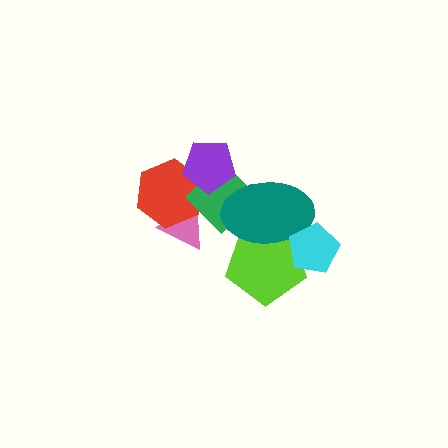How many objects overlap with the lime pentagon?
2 objects overlap with the lime pentagon.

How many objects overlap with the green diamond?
4 objects overlap with the green diamond.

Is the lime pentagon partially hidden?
Yes, it is partially covered by another shape.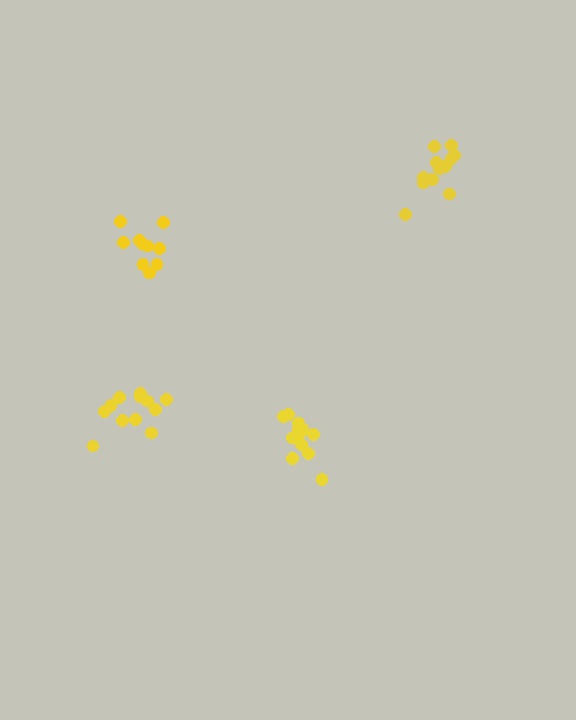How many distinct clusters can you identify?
There are 4 distinct clusters.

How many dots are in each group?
Group 1: 12 dots, Group 2: 10 dots, Group 3: 12 dots, Group 4: 13 dots (47 total).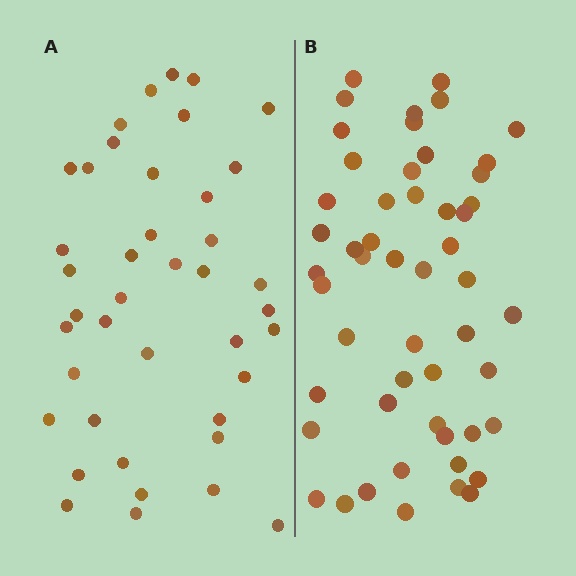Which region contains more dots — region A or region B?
Region B (the right region) has more dots.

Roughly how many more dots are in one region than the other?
Region B has roughly 12 or so more dots than region A.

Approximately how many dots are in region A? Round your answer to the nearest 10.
About 40 dots. (The exact count is 41, which rounds to 40.)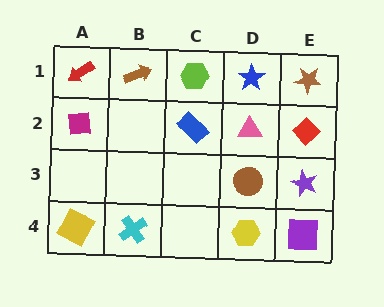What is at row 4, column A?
A yellow square.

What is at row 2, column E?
A red diamond.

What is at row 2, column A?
A magenta square.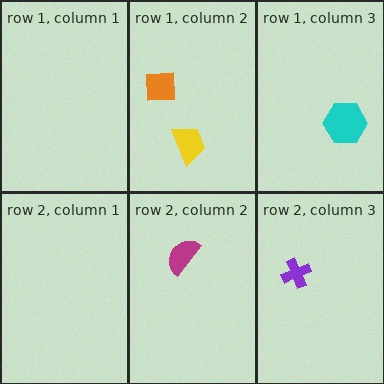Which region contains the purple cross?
The row 2, column 3 region.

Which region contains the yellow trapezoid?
The row 1, column 2 region.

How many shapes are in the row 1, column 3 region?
1.